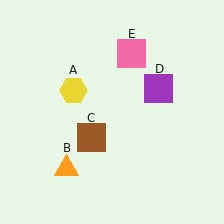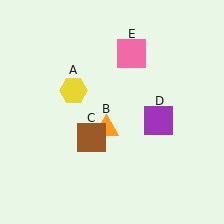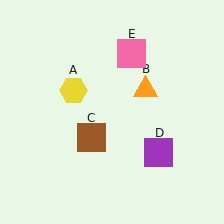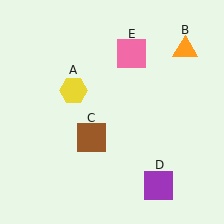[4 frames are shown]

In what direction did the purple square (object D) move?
The purple square (object D) moved down.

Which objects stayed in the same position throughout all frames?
Yellow hexagon (object A) and brown square (object C) and pink square (object E) remained stationary.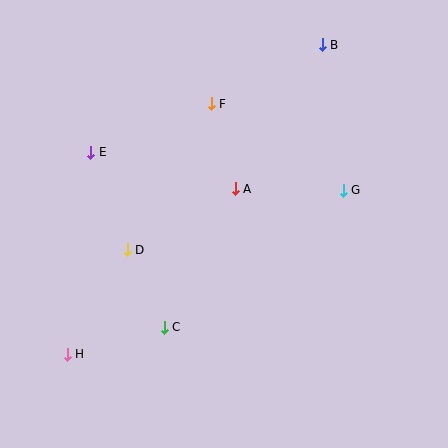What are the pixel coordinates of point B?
Point B is at (322, 45).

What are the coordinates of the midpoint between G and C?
The midpoint between G and C is at (254, 259).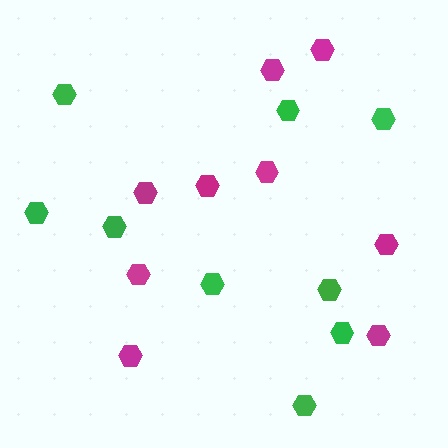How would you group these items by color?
There are 2 groups: one group of magenta hexagons (9) and one group of green hexagons (9).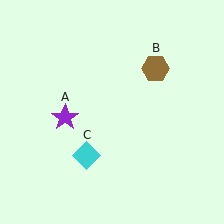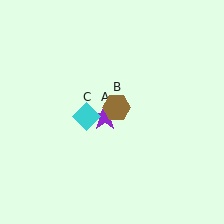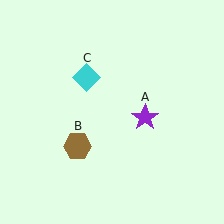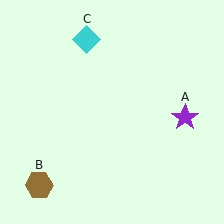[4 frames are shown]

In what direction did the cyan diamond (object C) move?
The cyan diamond (object C) moved up.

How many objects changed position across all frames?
3 objects changed position: purple star (object A), brown hexagon (object B), cyan diamond (object C).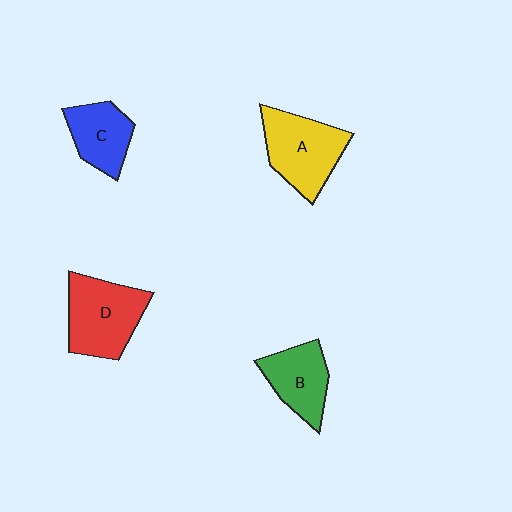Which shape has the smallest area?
Shape C (blue).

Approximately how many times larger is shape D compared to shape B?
Approximately 1.4 times.